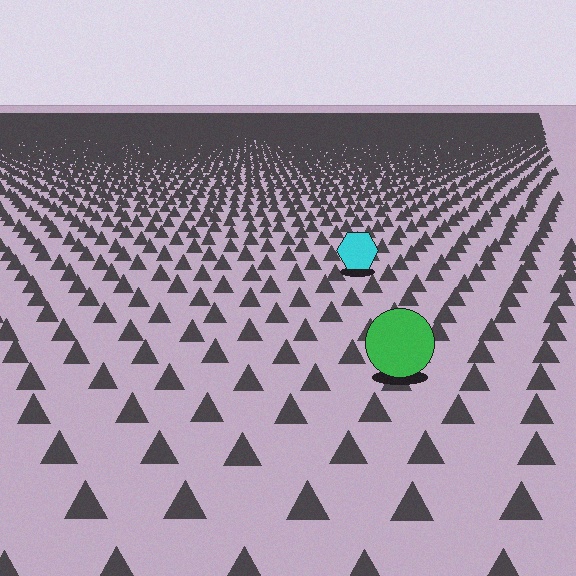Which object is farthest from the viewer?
The cyan hexagon is farthest from the viewer. It appears smaller and the ground texture around it is denser.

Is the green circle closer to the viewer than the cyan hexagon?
Yes. The green circle is closer — you can tell from the texture gradient: the ground texture is coarser near it.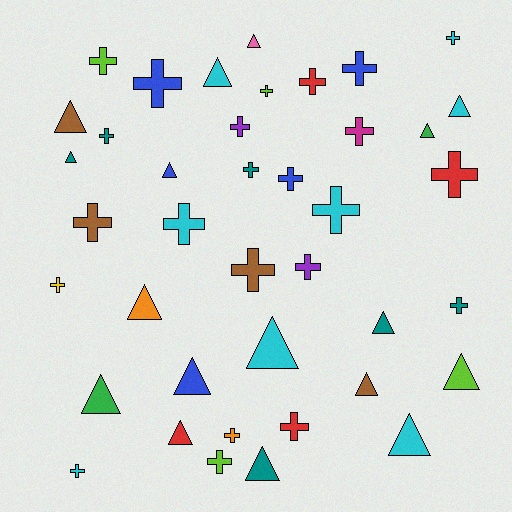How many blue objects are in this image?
There are 5 blue objects.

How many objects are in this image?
There are 40 objects.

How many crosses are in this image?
There are 23 crosses.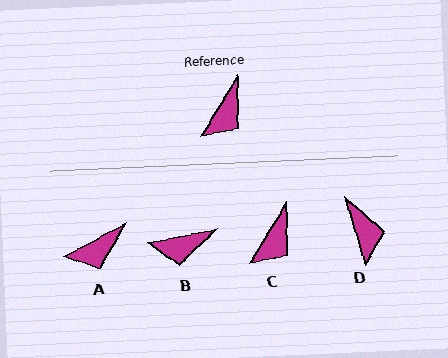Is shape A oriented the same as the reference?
No, it is off by about 30 degrees.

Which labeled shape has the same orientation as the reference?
C.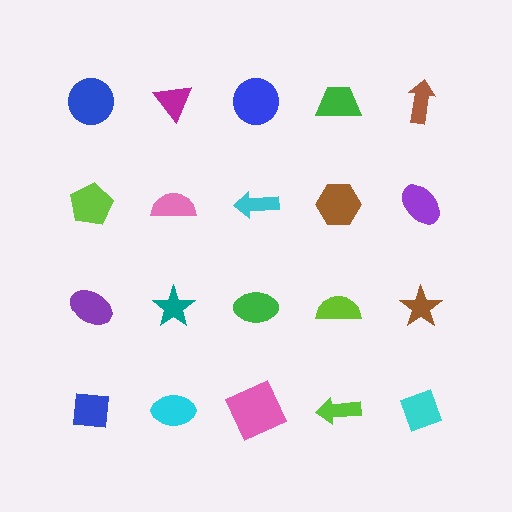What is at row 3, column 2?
A teal star.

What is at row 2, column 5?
A purple ellipse.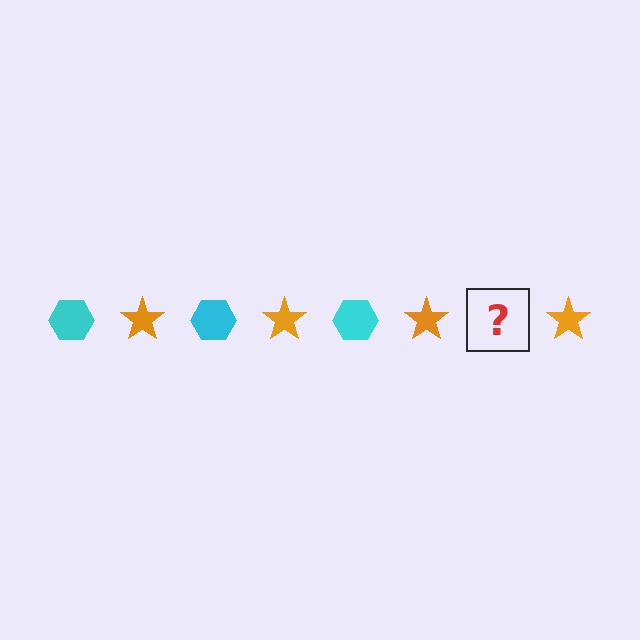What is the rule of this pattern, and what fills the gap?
The rule is that the pattern alternates between cyan hexagon and orange star. The gap should be filled with a cyan hexagon.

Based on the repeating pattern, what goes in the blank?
The blank should be a cyan hexagon.